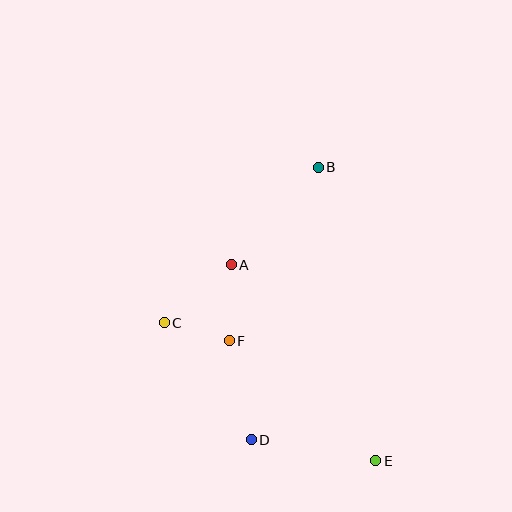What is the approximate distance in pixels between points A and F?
The distance between A and F is approximately 76 pixels.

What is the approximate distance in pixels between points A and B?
The distance between A and B is approximately 131 pixels.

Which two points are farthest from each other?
Points B and E are farthest from each other.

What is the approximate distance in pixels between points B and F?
The distance between B and F is approximately 195 pixels.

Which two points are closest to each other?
Points C and F are closest to each other.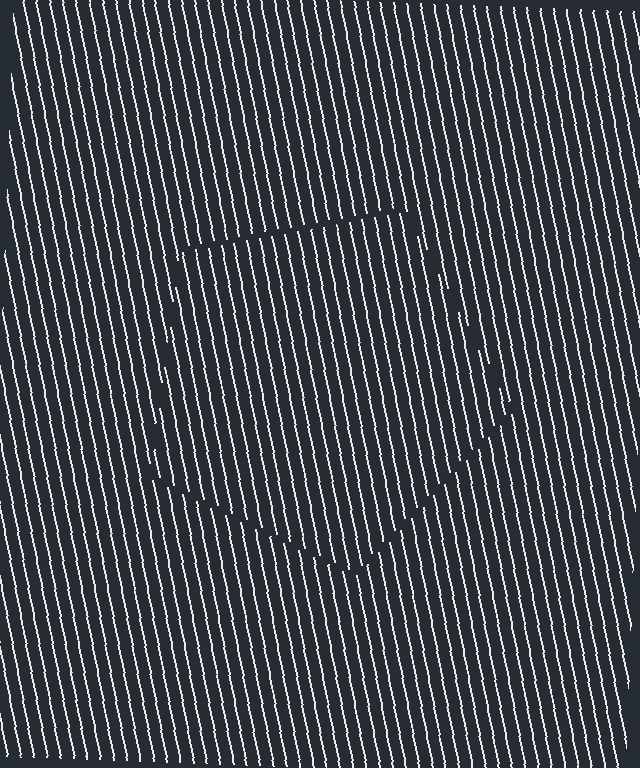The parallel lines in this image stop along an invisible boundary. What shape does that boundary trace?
An illusory pentagon. The interior of the shape contains the same grating, shifted by half a period — the contour is defined by the phase discontinuity where line-ends from the inner and outer gratings abut.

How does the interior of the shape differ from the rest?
The interior of the shape contains the same grating, shifted by half a period — the contour is defined by the phase discontinuity where line-ends from the inner and outer gratings abut.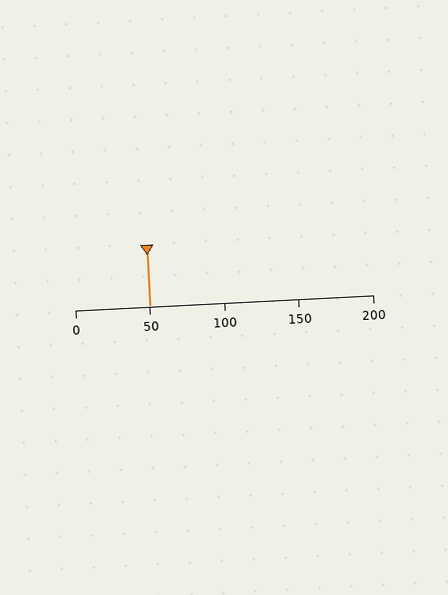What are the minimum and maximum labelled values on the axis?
The axis runs from 0 to 200.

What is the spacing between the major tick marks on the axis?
The major ticks are spaced 50 apart.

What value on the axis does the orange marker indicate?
The marker indicates approximately 50.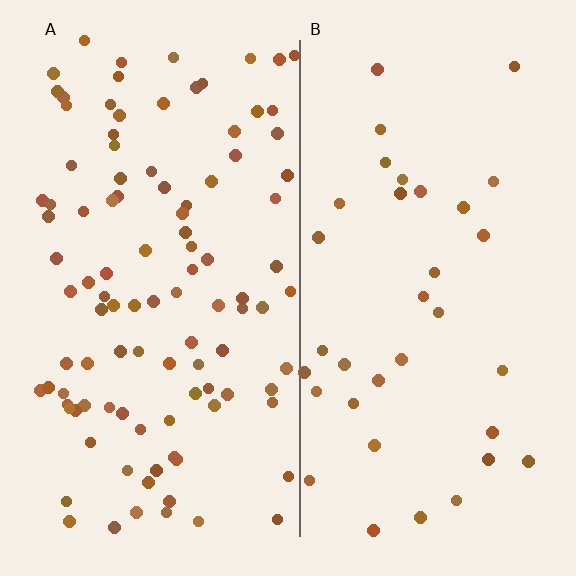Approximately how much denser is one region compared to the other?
Approximately 2.9× — region A over region B.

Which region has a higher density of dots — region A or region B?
A (the left).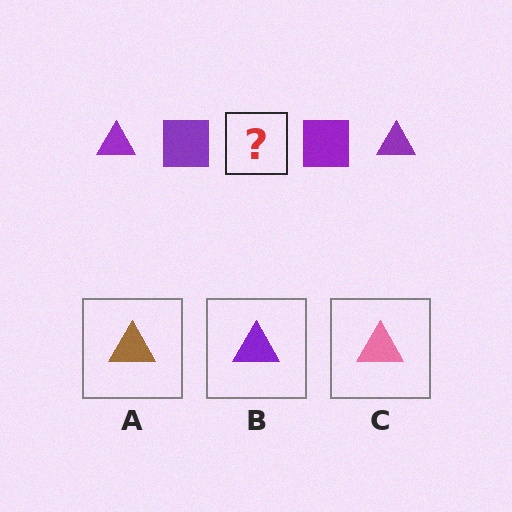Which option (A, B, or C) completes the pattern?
B.